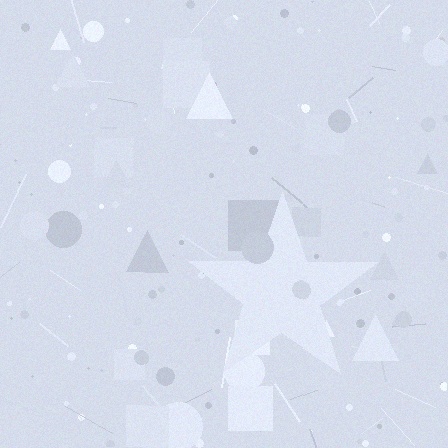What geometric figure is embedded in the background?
A star is embedded in the background.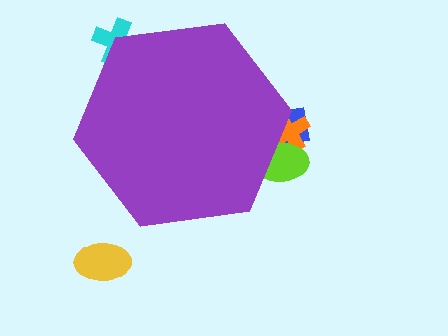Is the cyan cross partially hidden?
Yes, the cyan cross is partially hidden behind the purple hexagon.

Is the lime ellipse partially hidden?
Yes, the lime ellipse is partially hidden behind the purple hexagon.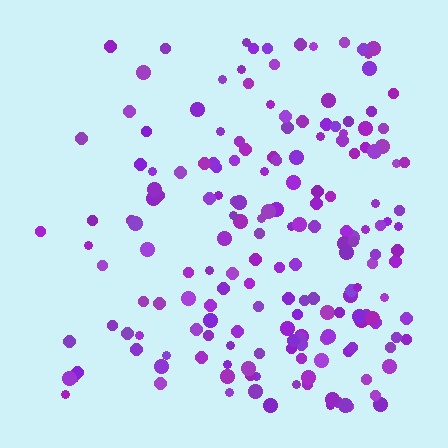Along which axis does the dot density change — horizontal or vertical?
Horizontal.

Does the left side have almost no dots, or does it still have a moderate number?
Still a moderate number, just noticeably fewer than the right.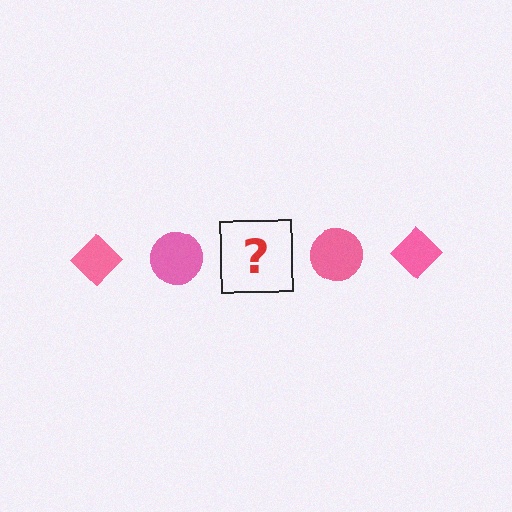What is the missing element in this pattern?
The missing element is a pink diamond.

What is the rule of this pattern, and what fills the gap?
The rule is that the pattern cycles through diamond, circle shapes in pink. The gap should be filled with a pink diamond.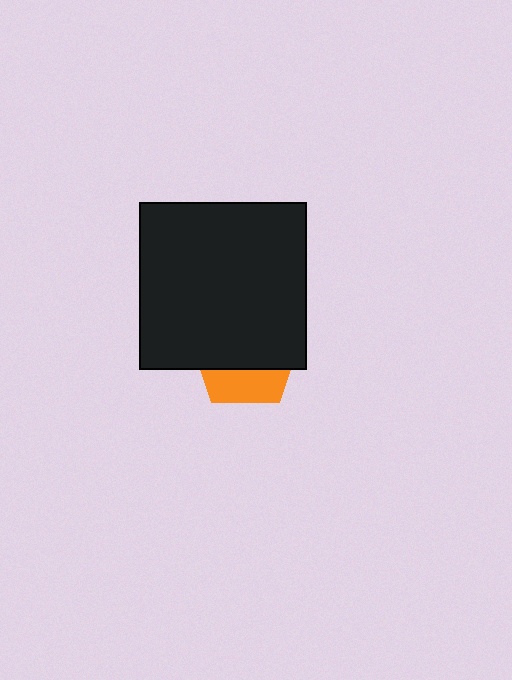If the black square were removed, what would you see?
You would see the complete orange pentagon.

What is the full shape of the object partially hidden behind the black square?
The partially hidden object is an orange pentagon.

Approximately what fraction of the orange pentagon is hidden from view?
Roughly 67% of the orange pentagon is hidden behind the black square.